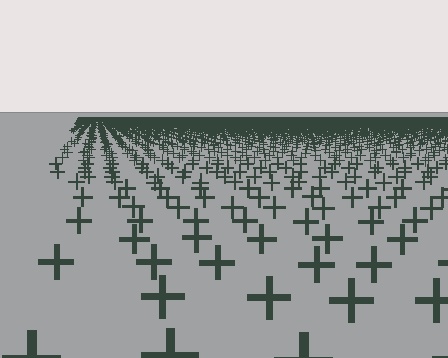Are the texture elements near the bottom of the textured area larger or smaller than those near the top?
Larger. Near the bottom, elements are closer to the viewer and appear at a bigger on-screen size.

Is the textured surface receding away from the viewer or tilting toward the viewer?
The surface is receding away from the viewer. Texture elements get smaller and denser toward the top.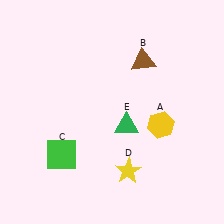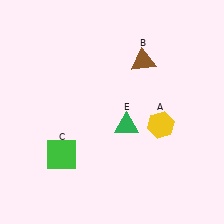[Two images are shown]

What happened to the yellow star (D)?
The yellow star (D) was removed in Image 2. It was in the bottom-right area of Image 1.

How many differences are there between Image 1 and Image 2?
There is 1 difference between the two images.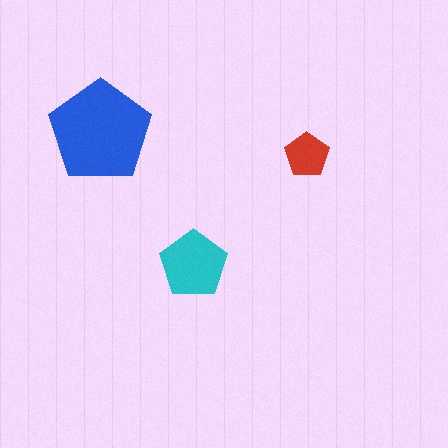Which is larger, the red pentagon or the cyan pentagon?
The cyan one.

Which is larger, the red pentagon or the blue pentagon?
The blue one.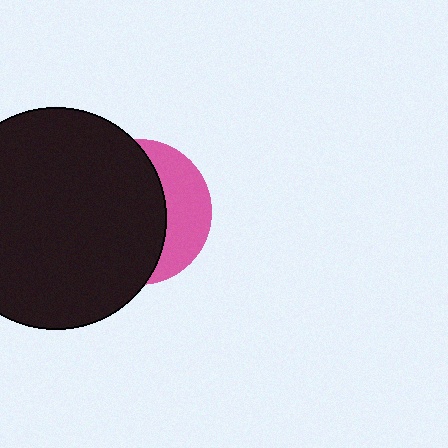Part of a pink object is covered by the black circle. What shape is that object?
It is a circle.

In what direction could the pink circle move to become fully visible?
The pink circle could move right. That would shift it out from behind the black circle entirely.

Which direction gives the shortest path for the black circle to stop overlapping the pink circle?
Moving left gives the shortest separation.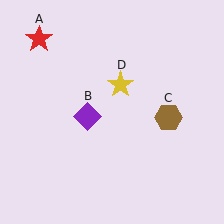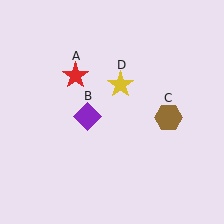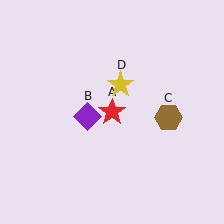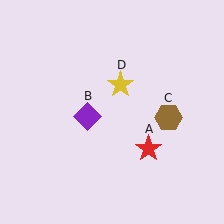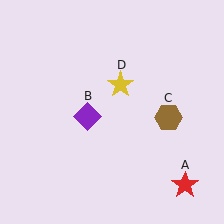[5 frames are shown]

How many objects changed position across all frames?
1 object changed position: red star (object A).